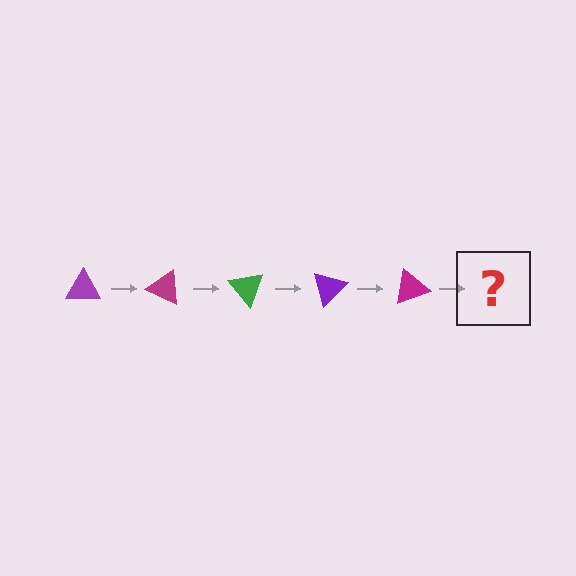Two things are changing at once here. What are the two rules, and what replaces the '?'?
The two rules are that it rotates 25 degrees each step and the color cycles through purple, magenta, and green. The '?' should be a green triangle, rotated 125 degrees from the start.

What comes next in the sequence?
The next element should be a green triangle, rotated 125 degrees from the start.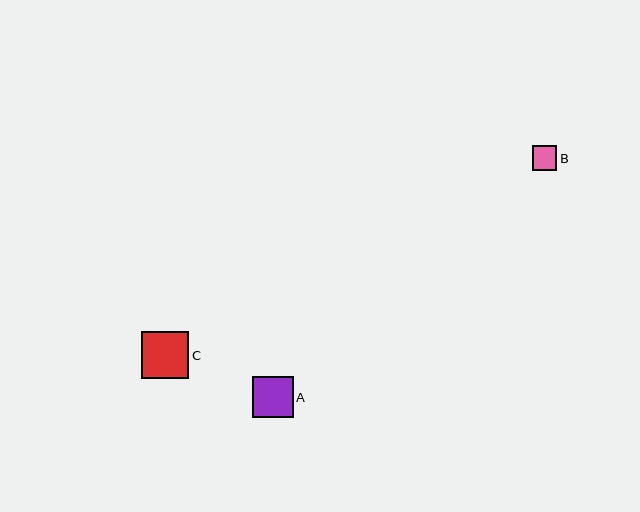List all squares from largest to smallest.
From largest to smallest: C, A, B.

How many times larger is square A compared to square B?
Square A is approximately 1.7 times the size of square B.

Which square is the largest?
Square C is the largest with a size of approximately 47 pixels.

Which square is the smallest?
Square B is the smallest with a size of approximately 24 pixels.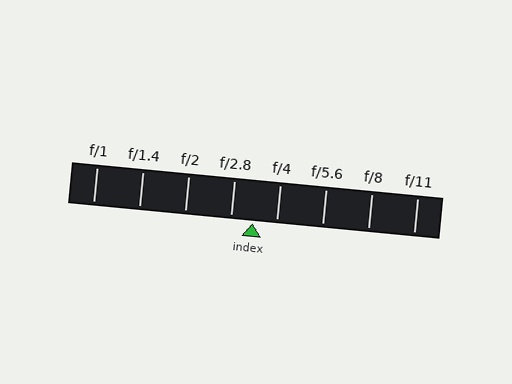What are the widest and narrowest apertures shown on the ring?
The widest aperture shown is f/1 and the narrowest is f/11.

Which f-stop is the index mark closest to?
The index mark is closest to f/2.8.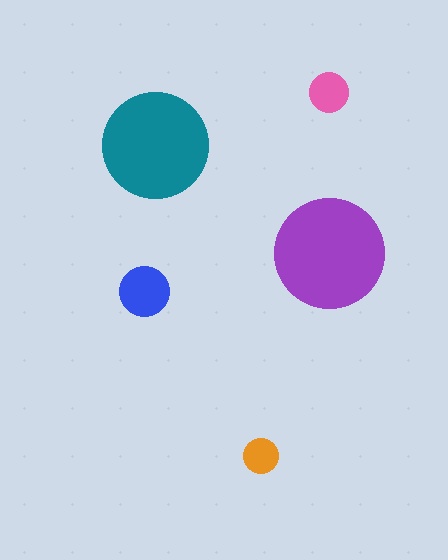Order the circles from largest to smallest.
the purple one, the teal one, the blue one, the pink one, the orange one.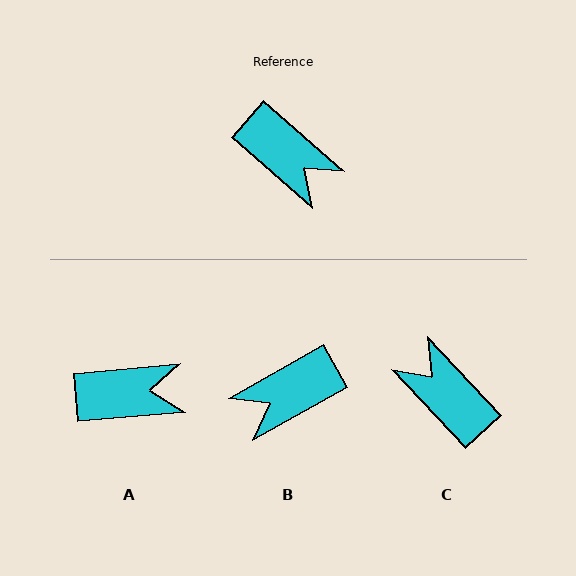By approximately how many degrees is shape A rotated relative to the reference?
Approximately 46 degrees counter-clockwise.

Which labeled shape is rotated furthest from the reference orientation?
C, about 174 degrees away.